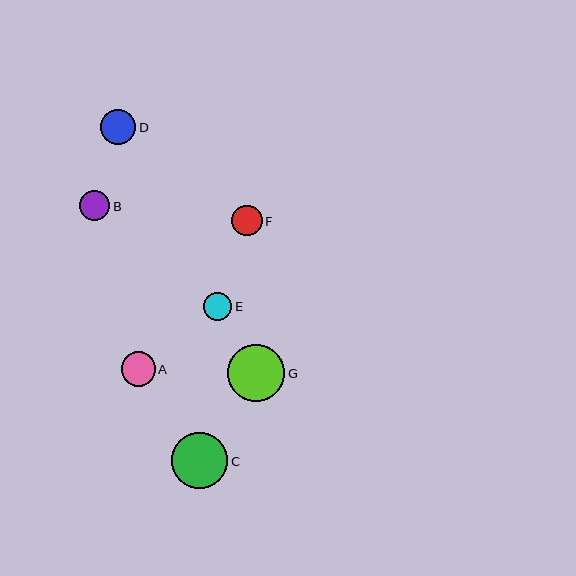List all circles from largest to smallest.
From largest to smallest: G, C, D, A, F, B, E.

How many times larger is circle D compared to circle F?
Circle D is approximately 1.2 times the size of circle F.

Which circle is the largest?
Circle G is the largest with a size of approximately 57 pixels.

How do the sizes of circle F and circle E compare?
Circle F and circle E are approximately the same size.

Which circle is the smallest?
Circle E is the smallest with a size of approximately 28 pixels.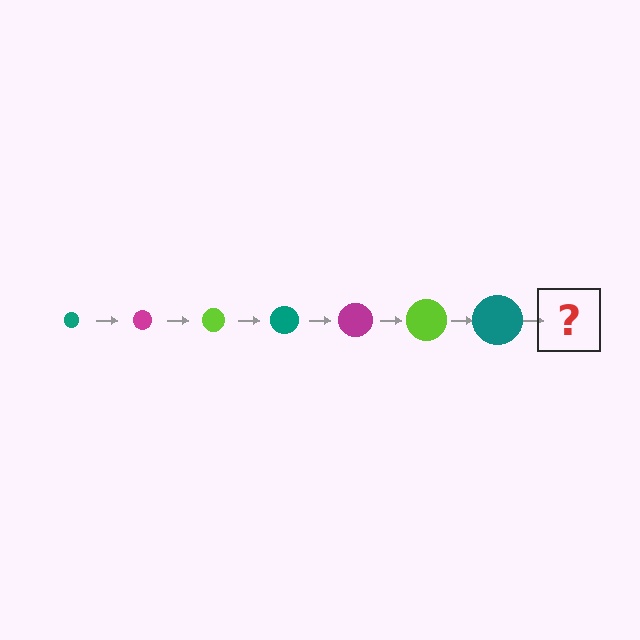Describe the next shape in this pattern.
It should be a magenta circle, larger than the previous one.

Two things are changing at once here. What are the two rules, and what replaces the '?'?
The two rules are that the circle grows larger each step and the color cycles through teal, magenta, and lime. The '?' should be a magenta circle, larger than the previous one.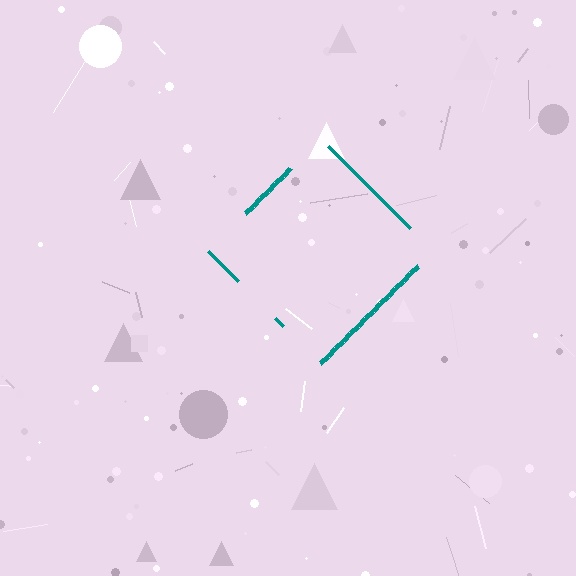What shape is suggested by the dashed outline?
The dashed outline suggests a diamond.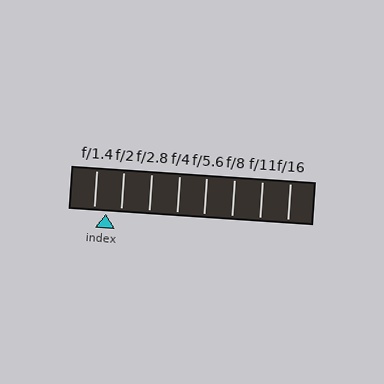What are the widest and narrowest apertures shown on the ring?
The widest aperture shown is f/1.4 and the narrowest is f/16.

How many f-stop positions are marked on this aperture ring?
There are 8 f-stop positions marked.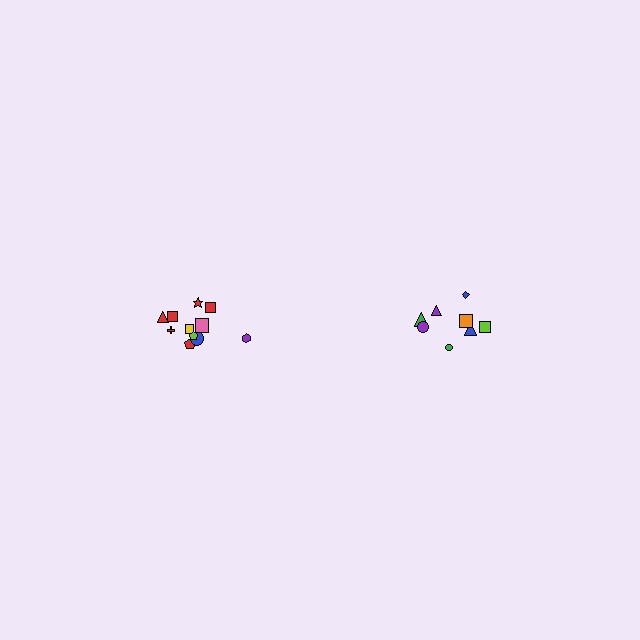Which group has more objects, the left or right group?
The left group.